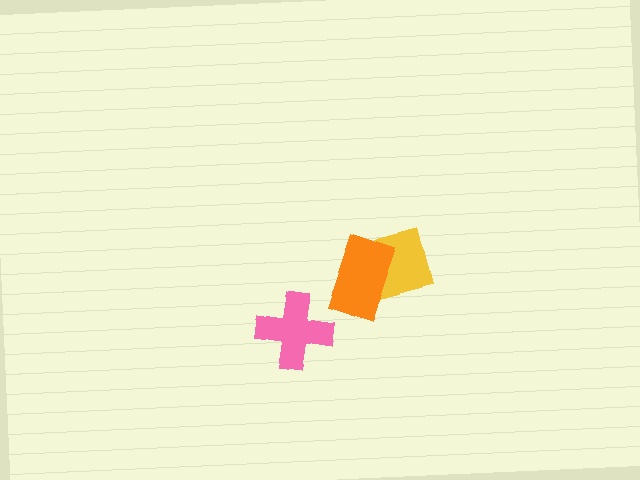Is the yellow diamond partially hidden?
Yes, it is partially covered by another shape.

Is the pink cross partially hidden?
No, no other shape covers it.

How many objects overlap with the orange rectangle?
1 object overlaps with the orange rectangle.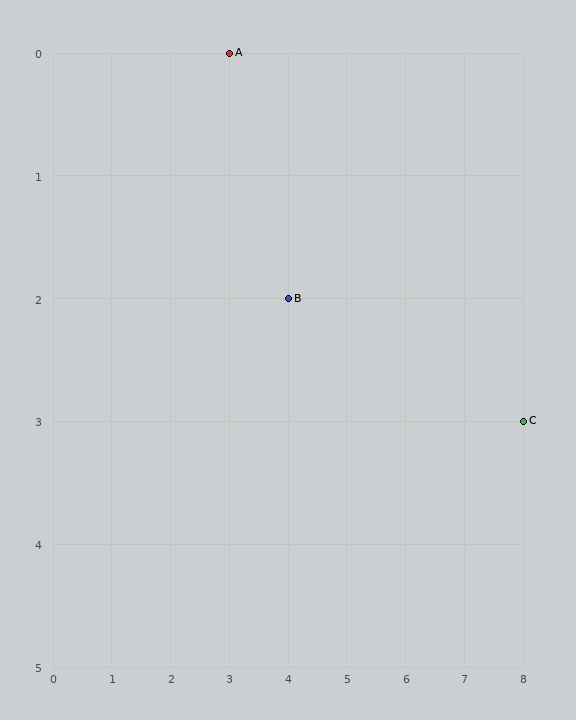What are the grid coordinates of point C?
Point C is at grid coordinates (8, 3).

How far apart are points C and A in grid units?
Points C and A are 5 columns and 3 rows apart (about 5.8 grid units diagonally).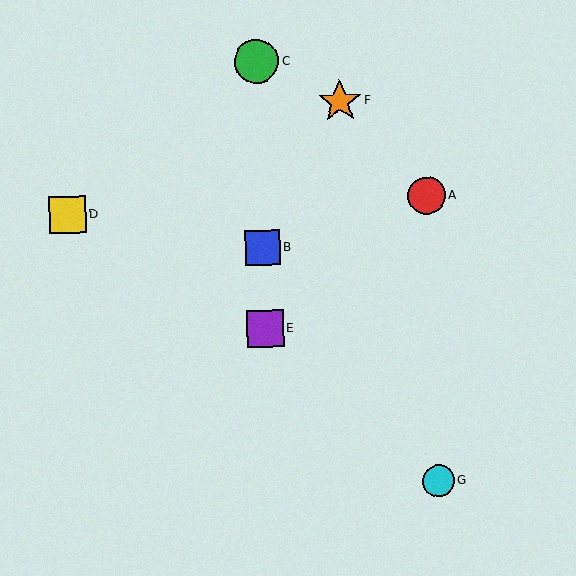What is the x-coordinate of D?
Object D is at x≈67.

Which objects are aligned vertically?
Objects B, C, E are aligned vertically.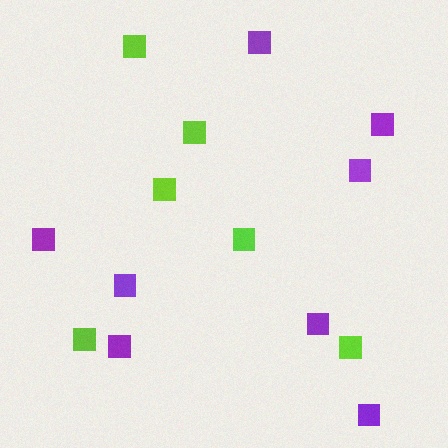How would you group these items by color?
There are 2 groups: one group of purple squares (8) and one group of lime squares (6).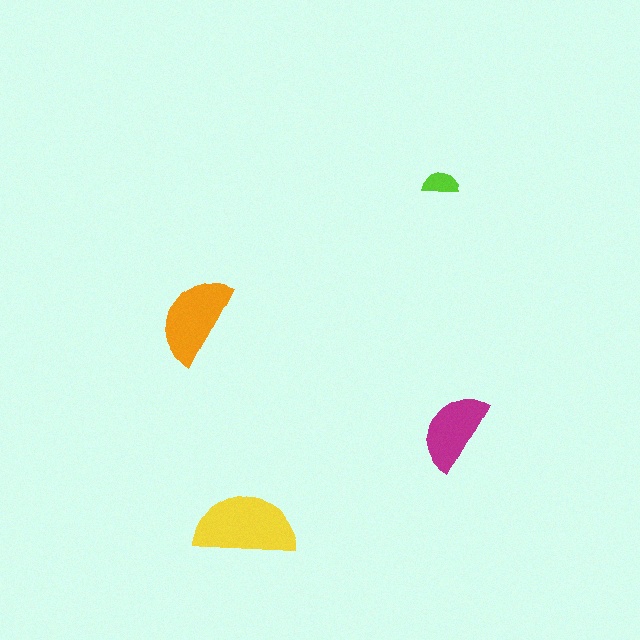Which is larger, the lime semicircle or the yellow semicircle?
The yellow one.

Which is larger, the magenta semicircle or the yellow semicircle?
The yellow one.